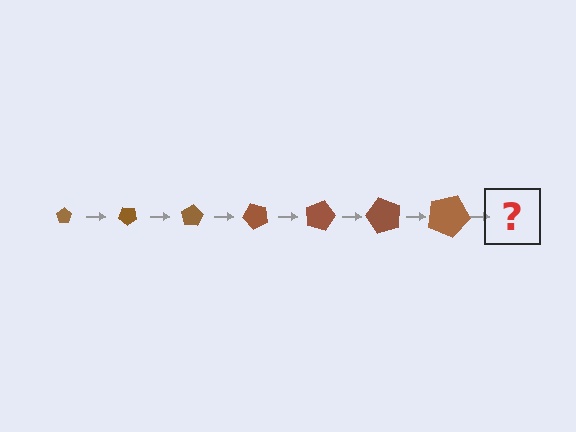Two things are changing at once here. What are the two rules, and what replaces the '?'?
The two rules are that the pentagon grows larger each step and it rotates 40 degrees each step. The '?' should be a pentagon, larger than the previous one and rotated 280 degrees from the start.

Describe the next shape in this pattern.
It should be a pentagon, larger than the previous one and rotated 280 degrees from the start.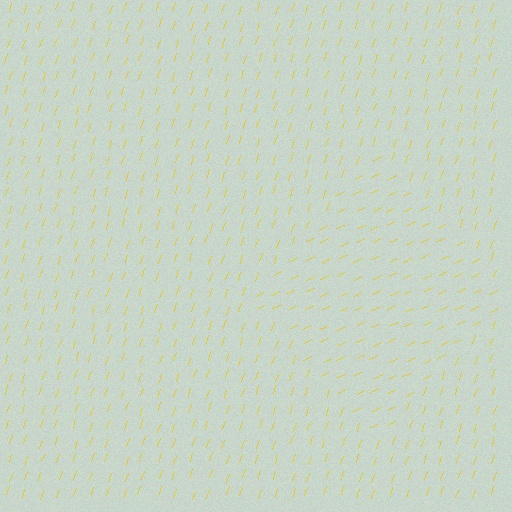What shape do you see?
I see a diamond.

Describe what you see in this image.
The image is filled with small yellow line segments. A diamond region in the image has lines oriented differently from the surrounding lines, creating a visible texture boundary.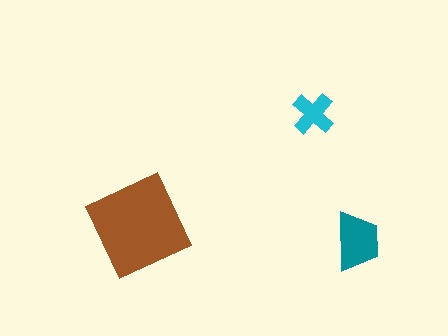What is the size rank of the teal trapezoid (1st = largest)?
2nd.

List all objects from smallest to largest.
The cyan cross, the teal trapezoid, the brown diamond.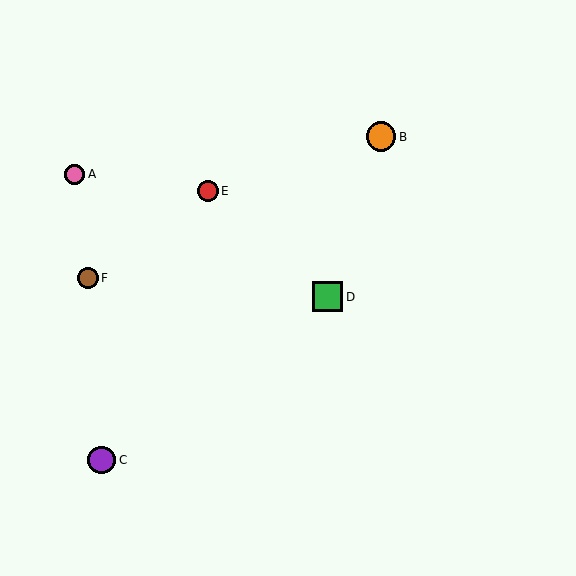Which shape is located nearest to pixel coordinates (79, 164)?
The pink circle (labeled A) at (75, 174) is nearest to that location.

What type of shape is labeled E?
Shape E is a red circle.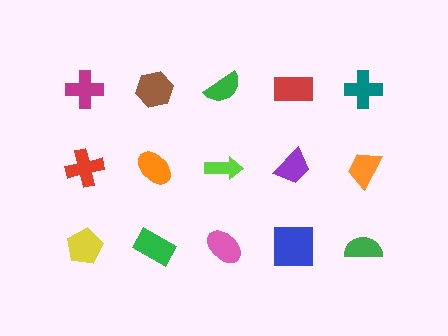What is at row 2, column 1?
A red cross.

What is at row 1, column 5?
A teal cross.